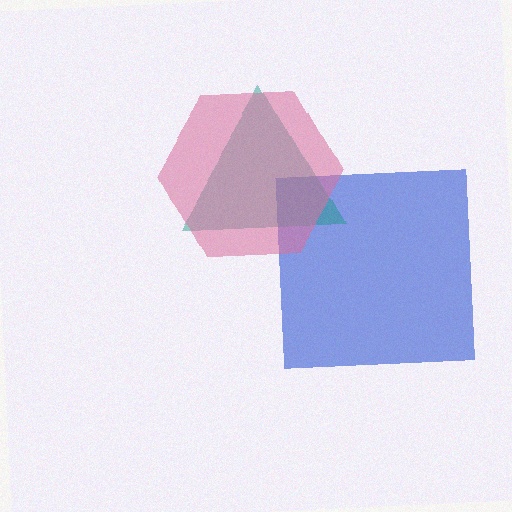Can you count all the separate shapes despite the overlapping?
Yes, there are 3 separate shapes.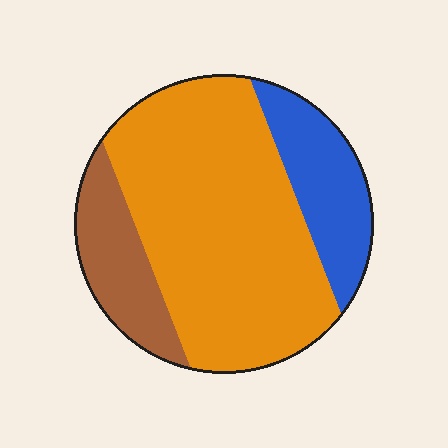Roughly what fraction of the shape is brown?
Brown takes up less than a sixth of the shape.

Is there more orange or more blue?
Orange.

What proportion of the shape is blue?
Blue takes up less than a quarter of the shape.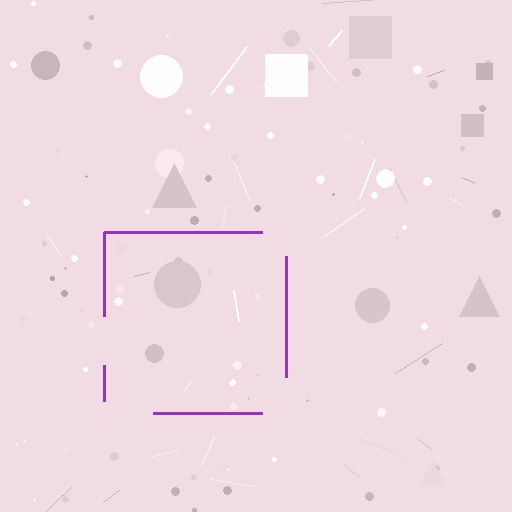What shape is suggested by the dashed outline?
The dashed outline suggests a square.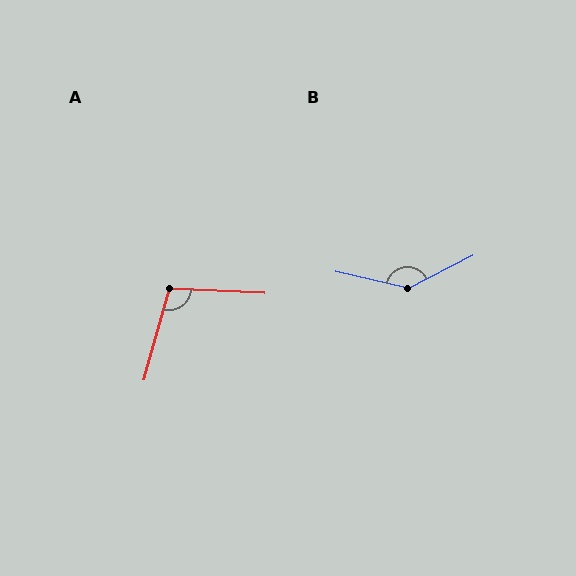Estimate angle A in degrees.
Approximately 103 degrees.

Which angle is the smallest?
A, at approximately 103 degrees.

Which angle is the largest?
B, at approximately 140 degrees.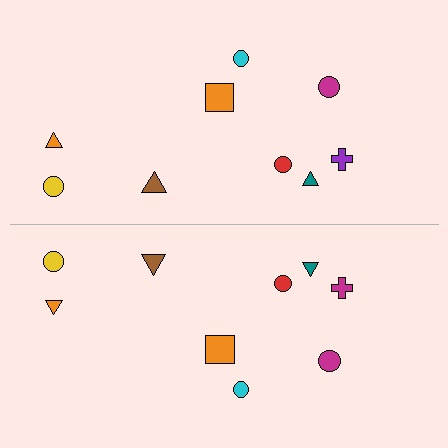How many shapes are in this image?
There are 18 shapes in this image.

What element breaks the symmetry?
The magenta cross on the bottom side breaks the symmetry — its mirror counterpart is purple.